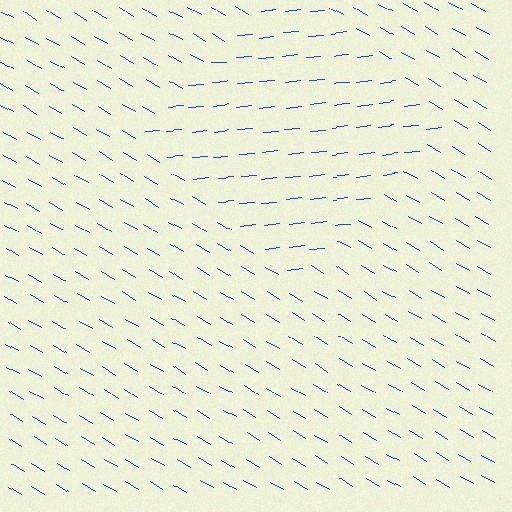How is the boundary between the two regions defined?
The boundary is defined purely by a change in line orientation (approximately 37 degrees difference). All lines are the same color and thickness.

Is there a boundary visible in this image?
Yes, there is a texture boundary formed by a change in line orientation.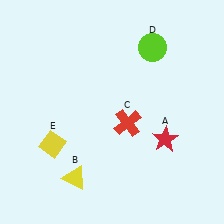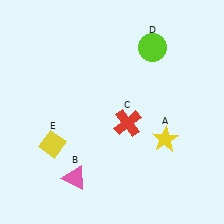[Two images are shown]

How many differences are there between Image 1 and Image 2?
There are 2 differences between the two images.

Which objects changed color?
A changed from red to yellow. B changed from yellow to pink.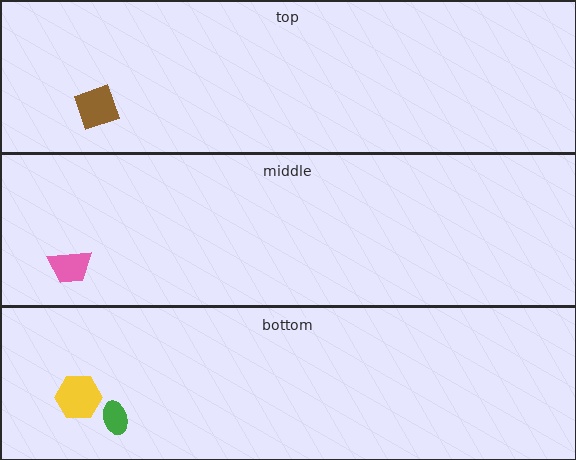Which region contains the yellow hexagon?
The bottom region.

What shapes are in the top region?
The brown square.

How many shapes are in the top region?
1.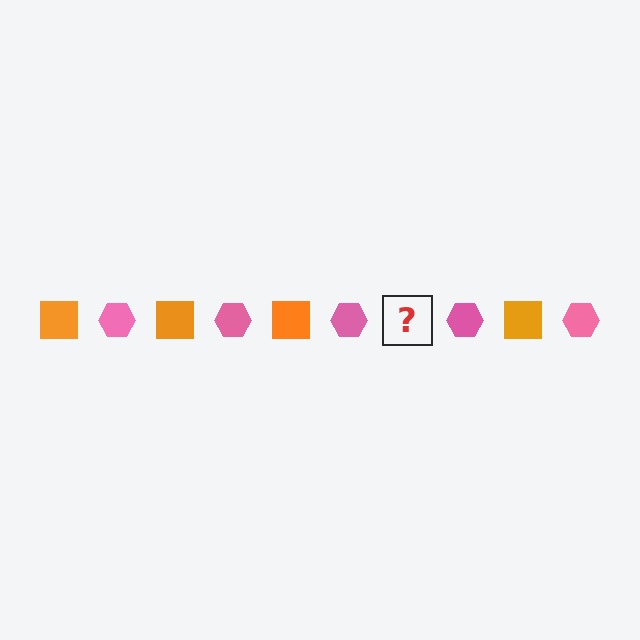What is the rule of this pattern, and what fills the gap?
The rule is that the pattern alternates between orange square and pink hexagon. The gap should be filled with an orange square.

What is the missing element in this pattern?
The missing element is an orange square.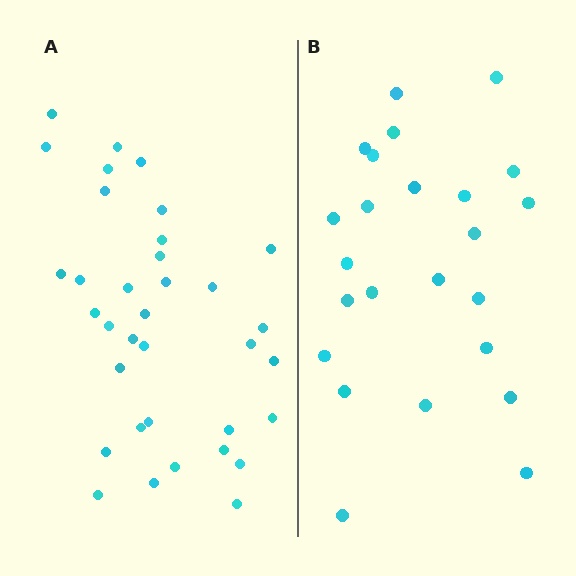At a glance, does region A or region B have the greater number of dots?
Region A (the left region) has more dots.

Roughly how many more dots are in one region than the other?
Region A has roughly 12 or so more dots than region B.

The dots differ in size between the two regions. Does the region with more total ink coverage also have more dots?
No. Region B has more total ink coverage because its dots are larger, but region A actually contains more individual dots. Total area can be misleading — the number of items is what matters here.